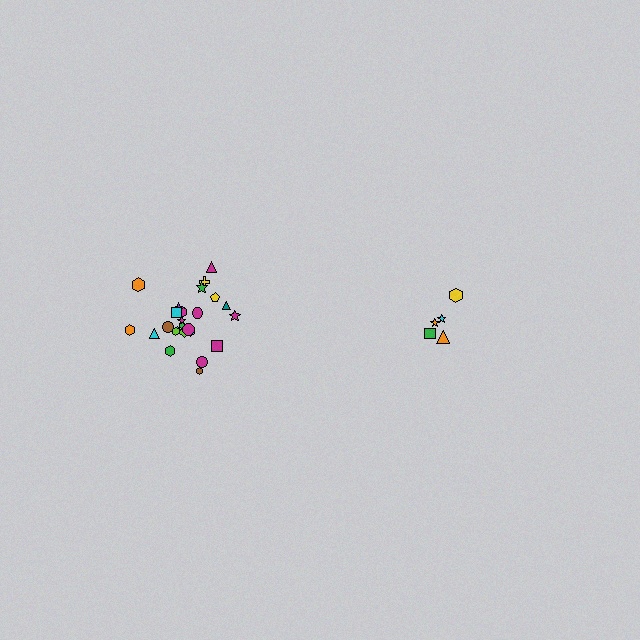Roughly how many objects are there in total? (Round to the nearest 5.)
Roughly 30 objects in total.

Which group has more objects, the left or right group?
The left group.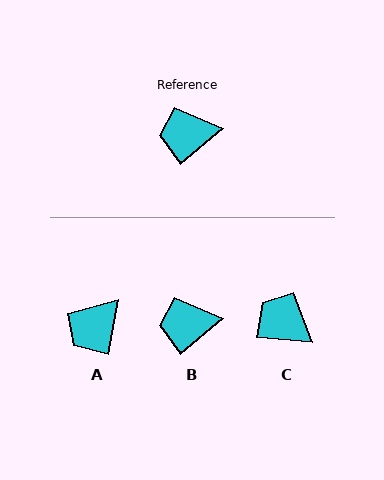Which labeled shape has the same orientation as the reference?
B.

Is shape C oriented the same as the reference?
No, it is off by about 45 degrees.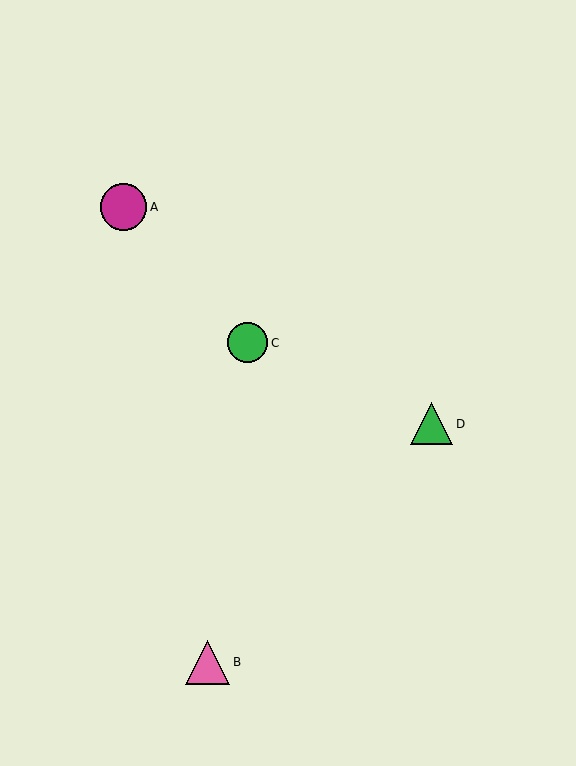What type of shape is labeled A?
Shape A is a magenta circle.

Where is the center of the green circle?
The center of the green circle is at (248, 343).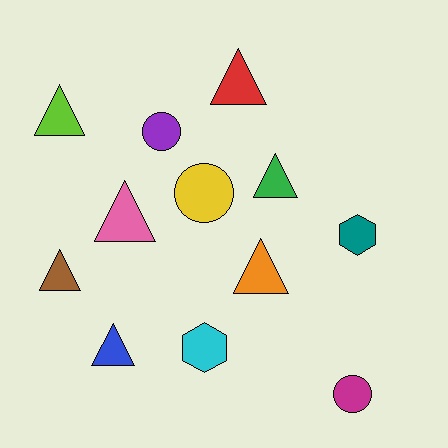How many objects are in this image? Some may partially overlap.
There are 12 objects.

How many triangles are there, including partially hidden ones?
There are 7 triangles.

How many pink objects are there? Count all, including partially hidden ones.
There is 1 pink object.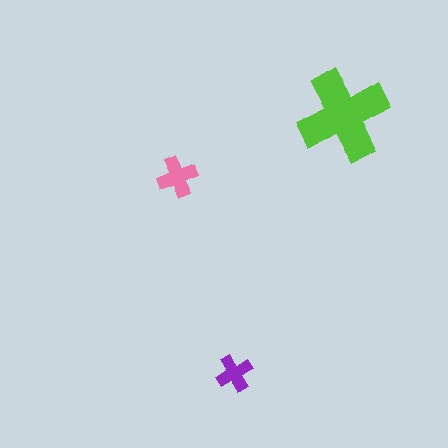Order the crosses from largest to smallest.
the lime one, the pink one, the purple one.